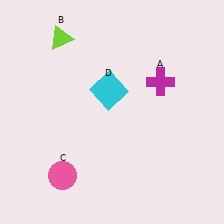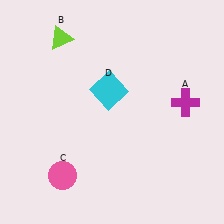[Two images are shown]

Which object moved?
The magenta cross (A) moved right.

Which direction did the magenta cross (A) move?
The magenta cross (A) moved right.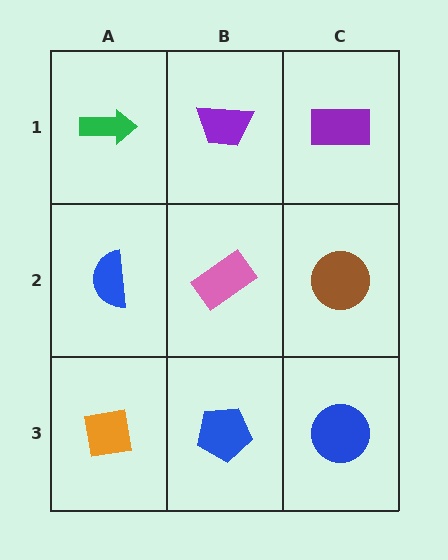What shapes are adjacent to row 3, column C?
A brown circle (row 2, column C), a blue pentagon (row 3, column B).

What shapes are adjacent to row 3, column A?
A blue semicircle (row 2, column A), a blue pentagon (row 3, column B).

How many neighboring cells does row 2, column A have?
3.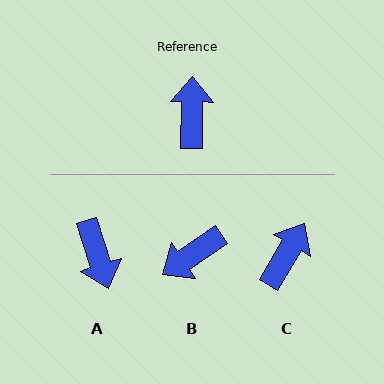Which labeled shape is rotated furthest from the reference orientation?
A, about 161 degrees away.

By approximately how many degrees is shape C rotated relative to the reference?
Approximately 30 degrees clockwise.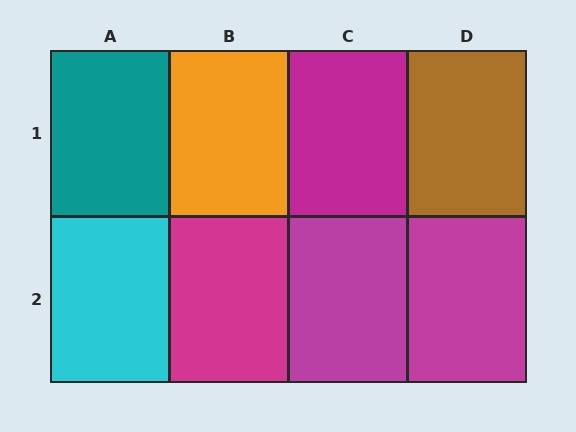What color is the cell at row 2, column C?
Magenta.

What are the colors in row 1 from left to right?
Teal, orange, magenta, brown.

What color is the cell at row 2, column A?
Cyan.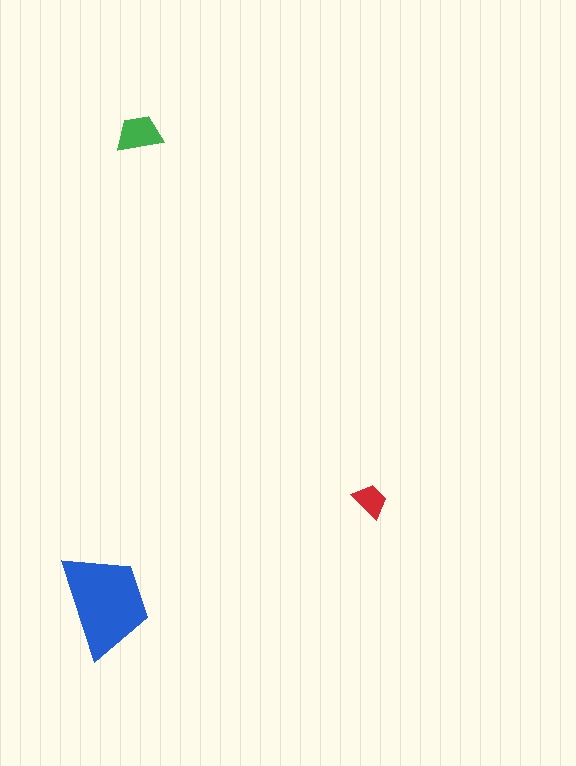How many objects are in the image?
There are 3 objects in the image.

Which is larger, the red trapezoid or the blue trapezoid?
The blue one.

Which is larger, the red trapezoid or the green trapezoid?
The green one.